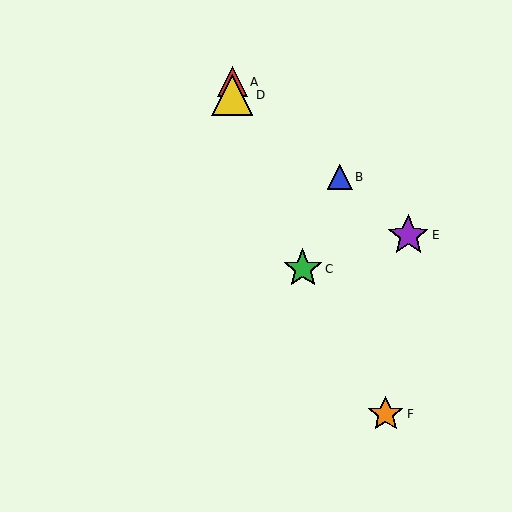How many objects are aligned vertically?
2 objects (A, D) are aligned vertically.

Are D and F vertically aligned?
No, D is at x≈232 and F is at x≈386.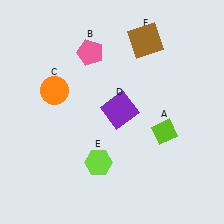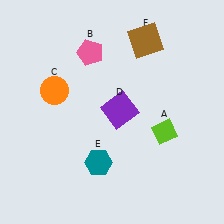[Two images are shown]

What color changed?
The hexagon (E) changed from lime in Image 1 to teal in Image 2.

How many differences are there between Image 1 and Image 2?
There is 1 difference between the two images.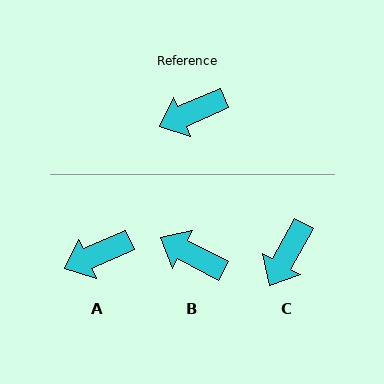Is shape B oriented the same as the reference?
No, it is off by about 51 degrees.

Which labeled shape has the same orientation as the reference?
A.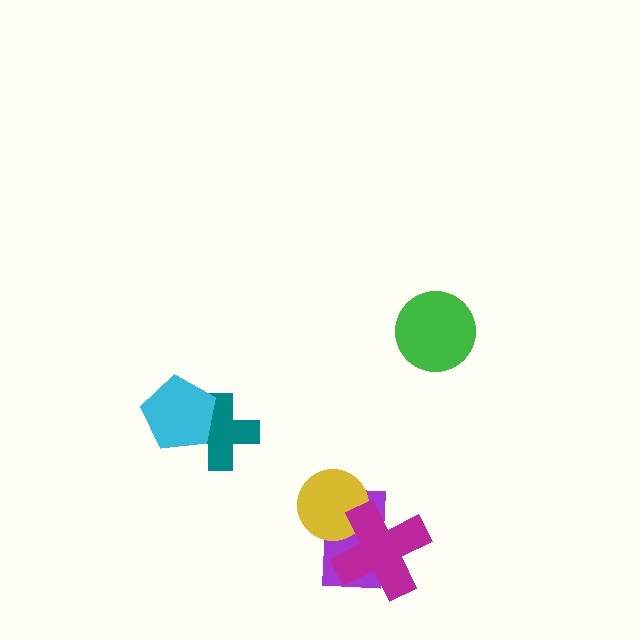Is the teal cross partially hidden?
Yes, it is partially covered by another shape.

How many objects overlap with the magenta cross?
2 objects overlap with the magenta cross.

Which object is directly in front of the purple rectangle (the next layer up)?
The yellow circle is directly in front of the purple rectangle.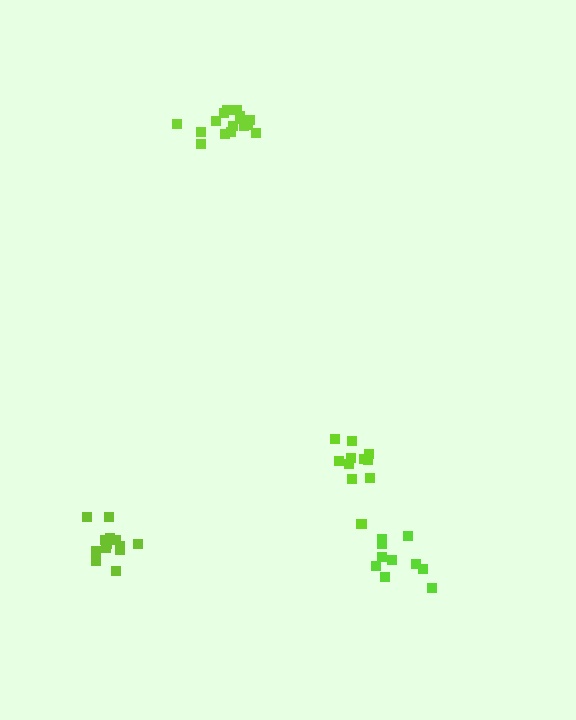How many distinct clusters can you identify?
There are 4 distinct clusters.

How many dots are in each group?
Group 1: 10 dots, Group 2: 13 dots, Group 3: 16 dots, Group 4: 11 dots (50 total).